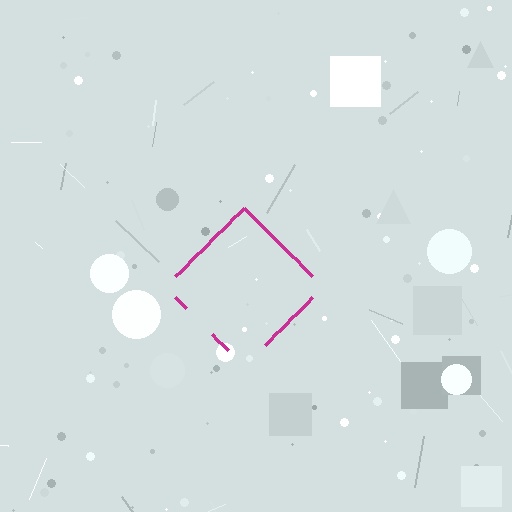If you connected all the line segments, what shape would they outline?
They would outline a diamond.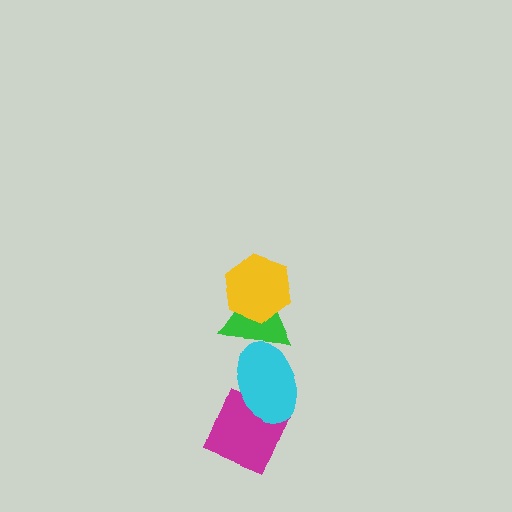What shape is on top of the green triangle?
The yellow hexagon is on top of the green triangle.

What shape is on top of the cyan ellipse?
The green triangle is on top of the cyan ellipse.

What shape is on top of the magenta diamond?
The cyan ellipse is on top of the magenta diamond.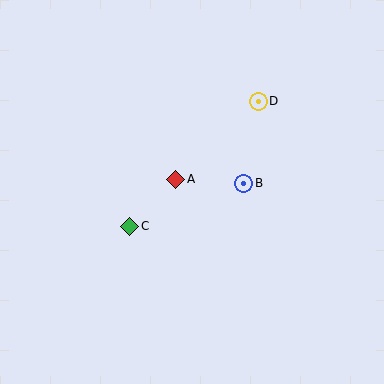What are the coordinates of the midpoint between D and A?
The midpoint between D and A is at (217, 140).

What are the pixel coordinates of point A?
Point A is at (176, 179).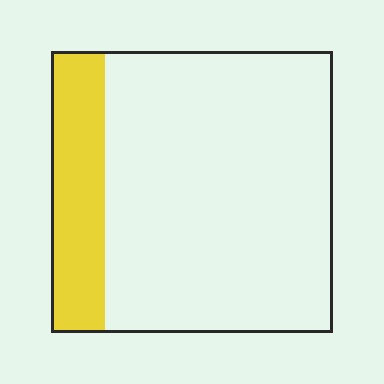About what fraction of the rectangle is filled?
About one fifth (1/5).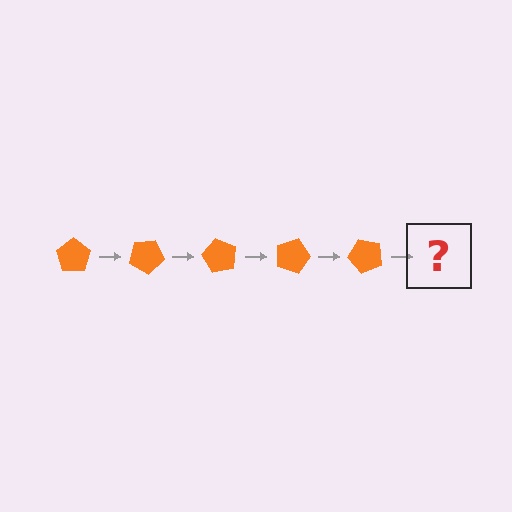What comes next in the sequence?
The next element should be an orange pentagon rotated 150 degrees.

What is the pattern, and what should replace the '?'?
The pattern is that the pentagon rotates 30 degrees each step. The '?' should be an orange pentagon rotated 150 degrees.